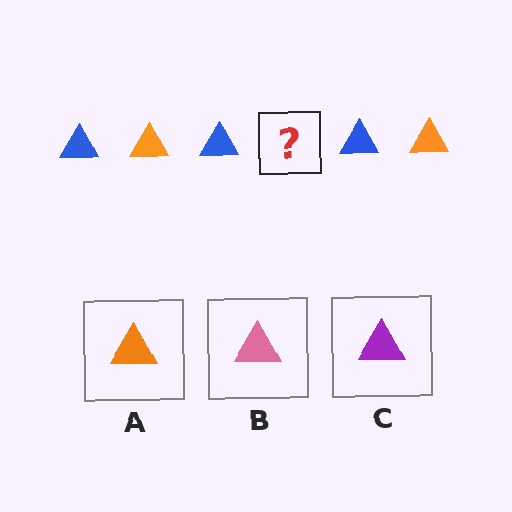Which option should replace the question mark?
Option A.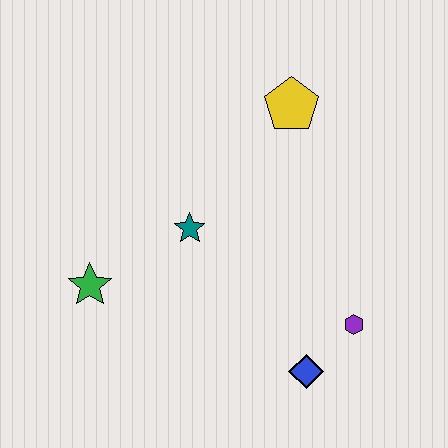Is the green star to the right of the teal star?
No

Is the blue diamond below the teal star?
Yes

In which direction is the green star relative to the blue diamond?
The green star is to the left of the blue diamond.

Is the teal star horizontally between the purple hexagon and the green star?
Yes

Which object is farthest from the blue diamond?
The yellow pentagon is farthest from the blue diamond.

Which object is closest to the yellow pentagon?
The teal star is closest to the yellow pentagon.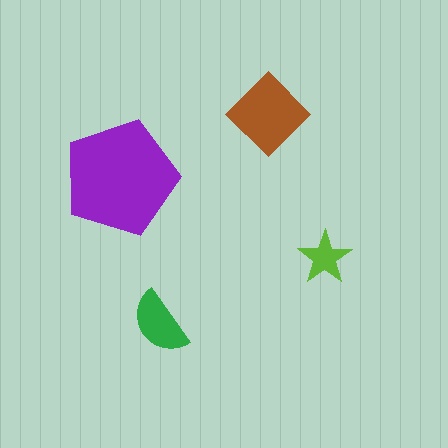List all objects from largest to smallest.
The purple pentagon, the brown diamond, the green semicircle, the lime star.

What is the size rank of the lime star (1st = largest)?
4th.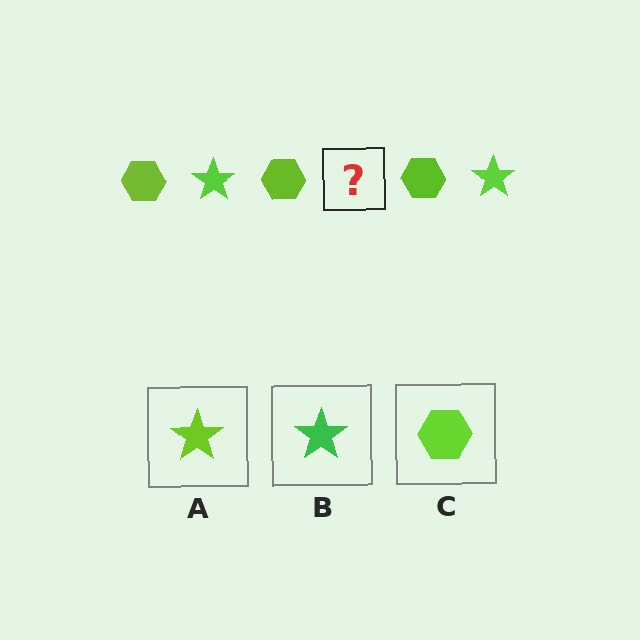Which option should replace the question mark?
Option A.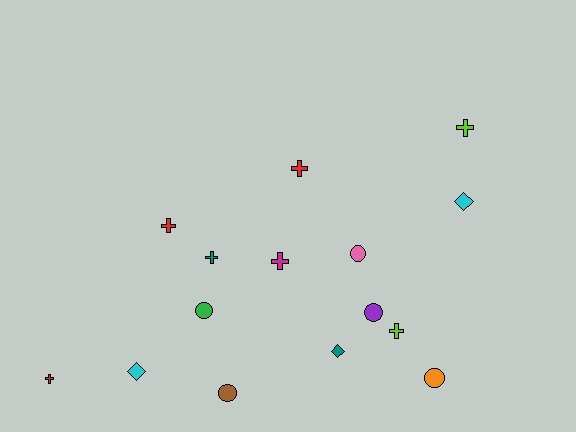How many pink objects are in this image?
There is 1 pink object.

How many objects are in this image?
There are 15 objects.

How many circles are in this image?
There are 5 circles.